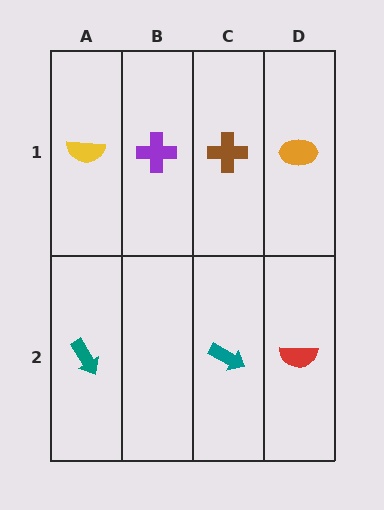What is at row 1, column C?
A brown cross.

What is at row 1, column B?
A purple cross.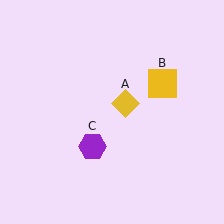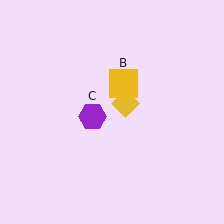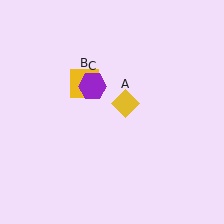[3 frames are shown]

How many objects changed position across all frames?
2 objects changed position: yellow square (object B), purple hexagon (object C).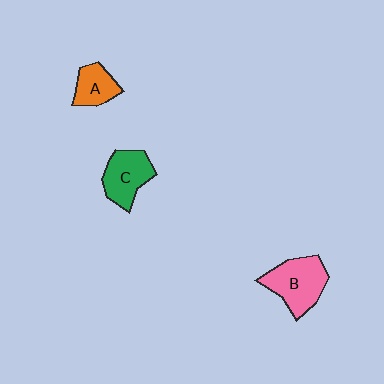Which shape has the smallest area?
Shape A (orange).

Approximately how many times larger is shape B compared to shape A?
Approximately 1.8 times.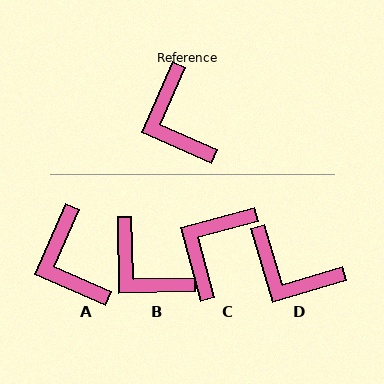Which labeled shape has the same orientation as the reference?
A.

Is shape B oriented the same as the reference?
No, it is off by about 25 degrees.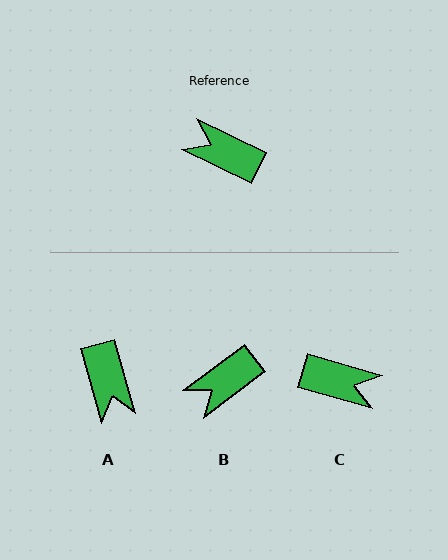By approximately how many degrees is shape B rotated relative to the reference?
Approximately 63 degrees counter-clockwise.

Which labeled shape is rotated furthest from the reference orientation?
C, about 170 degrees away.